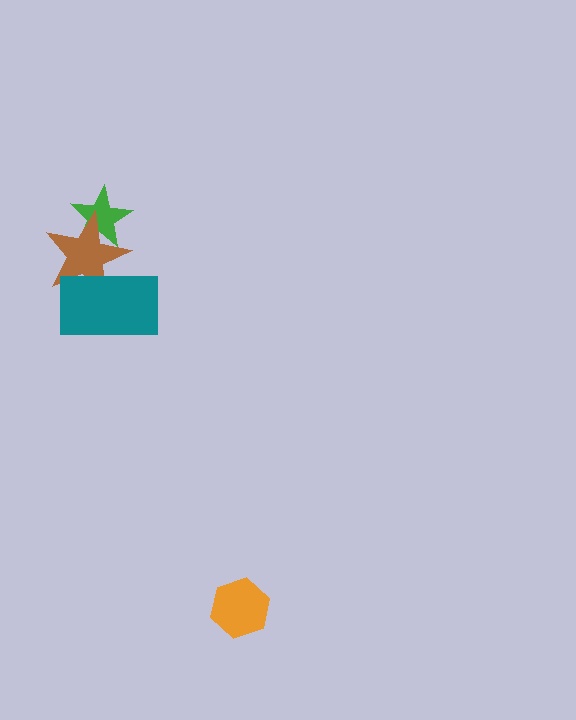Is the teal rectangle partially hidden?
No, no other shape covers it.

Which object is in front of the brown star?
The teal rectangle is in front of the brown star.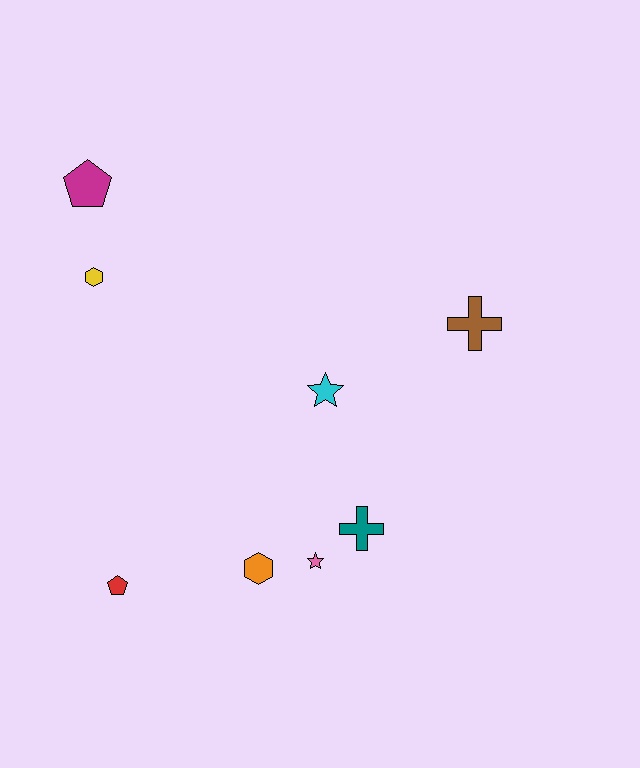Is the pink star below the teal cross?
Yes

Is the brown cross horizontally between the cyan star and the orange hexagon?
No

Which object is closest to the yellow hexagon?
The magenta pentagon is closest to the yellow hexagon.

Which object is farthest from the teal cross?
The magenta pentagon is farthest from the teal cross.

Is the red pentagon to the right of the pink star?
No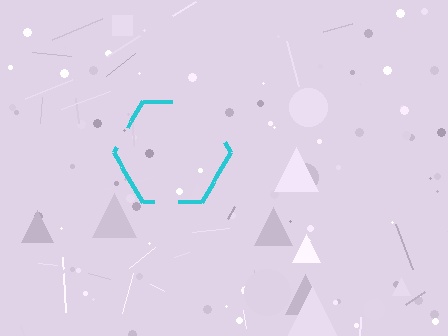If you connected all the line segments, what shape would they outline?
They would outline a hexagon.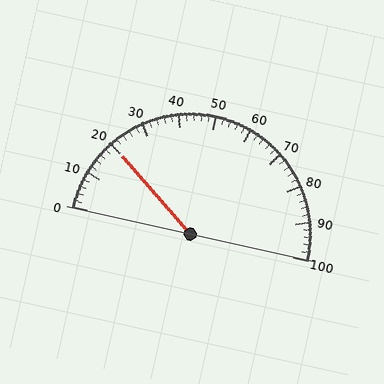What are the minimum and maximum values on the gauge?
The gauge ranges from 0 to 100.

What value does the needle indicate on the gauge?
The needle indicates approximately 20.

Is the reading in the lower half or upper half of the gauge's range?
The reading is in the lower half of the range (0 to 100).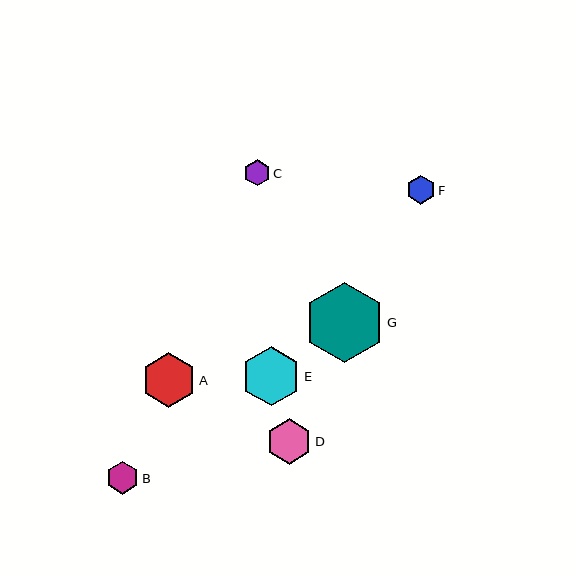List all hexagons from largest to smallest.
From largest to smallest: G, E, A, D, B, F, C.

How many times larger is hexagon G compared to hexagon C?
Hexagon G is approximately 3.1 times the size of hexagon C.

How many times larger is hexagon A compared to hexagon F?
Hexagon A is approximately 1.9 times the size of hexagon F.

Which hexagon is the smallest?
Hexagon C is the smallest with a size of approximately 26 pixels.